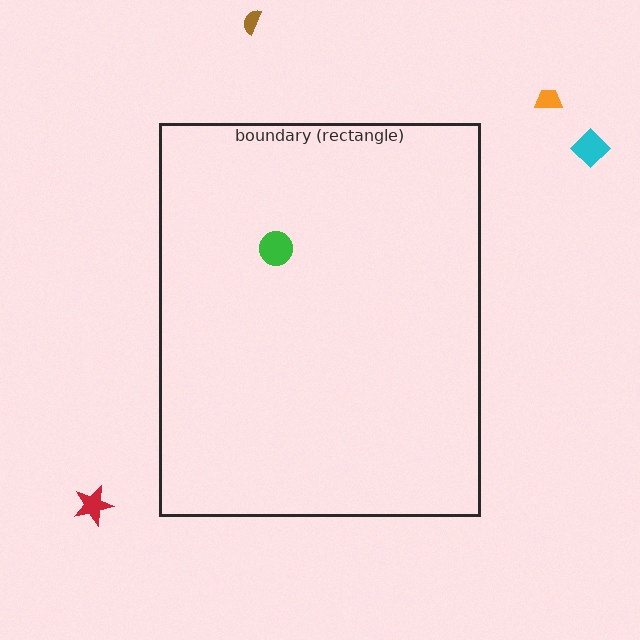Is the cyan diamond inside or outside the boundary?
Outside.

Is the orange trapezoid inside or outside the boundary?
Outside.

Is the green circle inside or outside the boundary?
Inside.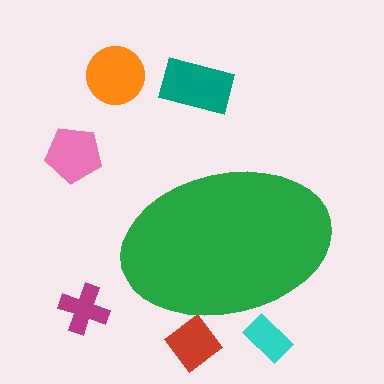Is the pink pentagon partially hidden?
No, the pink pentagon is fully visible.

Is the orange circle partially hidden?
No, the orange circle is fully visible.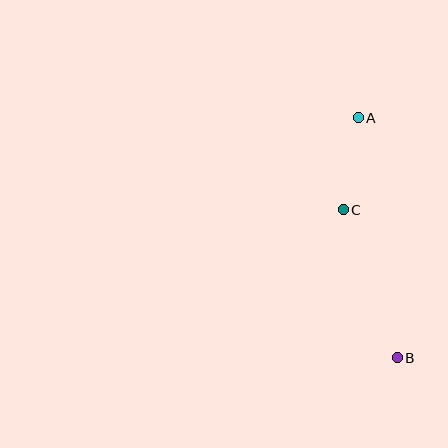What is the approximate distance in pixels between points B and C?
The distance between B and C is approximately 157 pixels.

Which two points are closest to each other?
Points A and C are closest to each other.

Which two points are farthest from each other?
Points A and B are farthest from each other.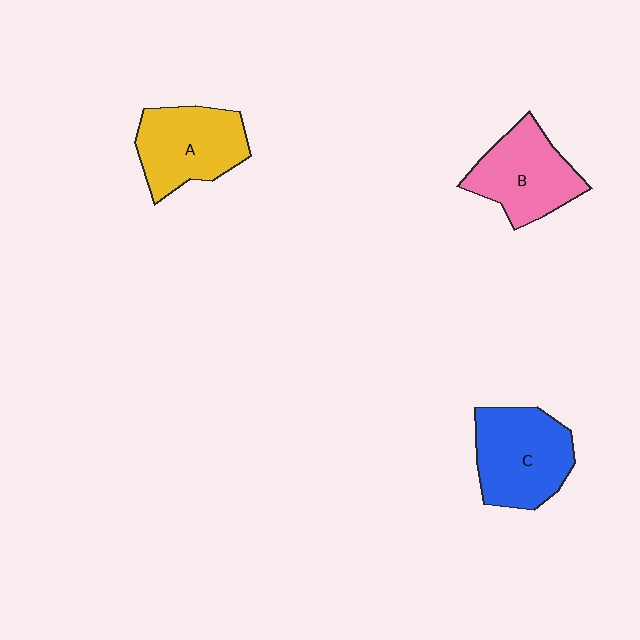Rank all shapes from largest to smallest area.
From largest to smallest: C (blue), A (yellow), B (pink).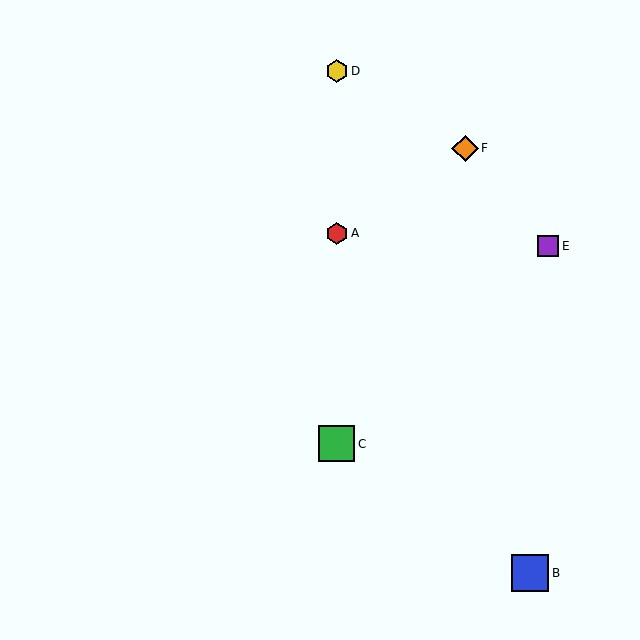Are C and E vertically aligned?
No, C is at x≈337 and E is at x≈548.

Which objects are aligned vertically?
Objects A, C, D are aligned vertically.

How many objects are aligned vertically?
3 objects (A, C, D) are aligned vertically.